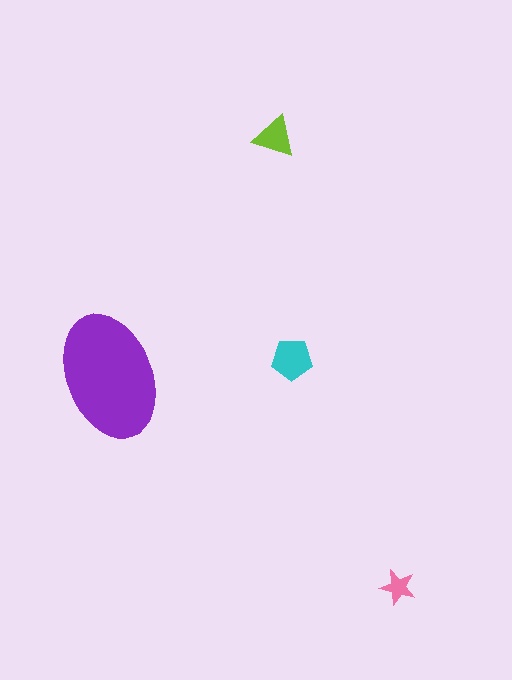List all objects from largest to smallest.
The purple ellipse, the cyan pentagon, the lime triangle, the pink star.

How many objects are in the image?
There are 4 objects in the image.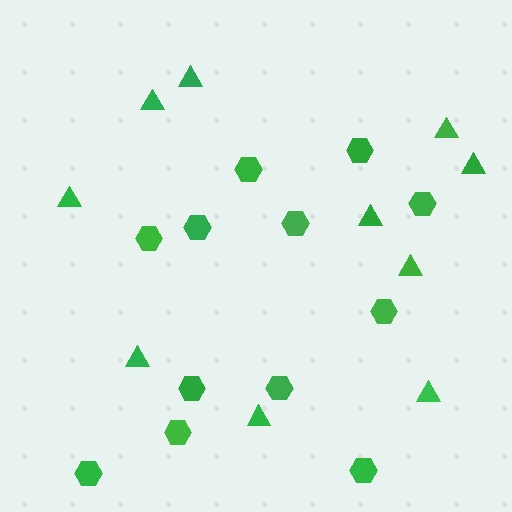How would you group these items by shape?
There are 2 groups: one group of hexagons (12) and one group of triangles (10).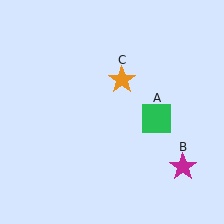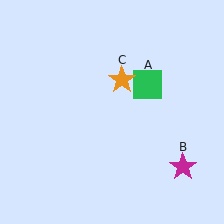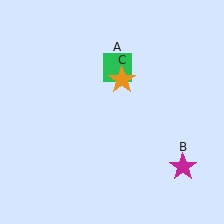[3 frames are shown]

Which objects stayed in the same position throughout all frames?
Magenta star (object B) and orange star (object C) remained stationary.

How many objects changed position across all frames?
1 object changed position: green square (object A).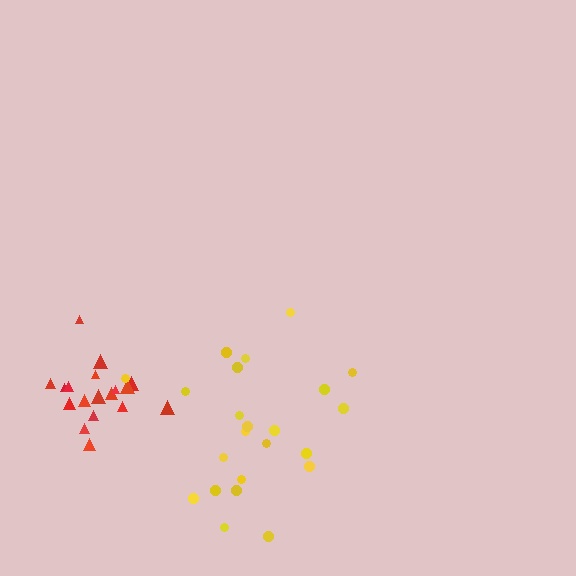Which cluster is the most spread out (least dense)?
Yellow.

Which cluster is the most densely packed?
Red.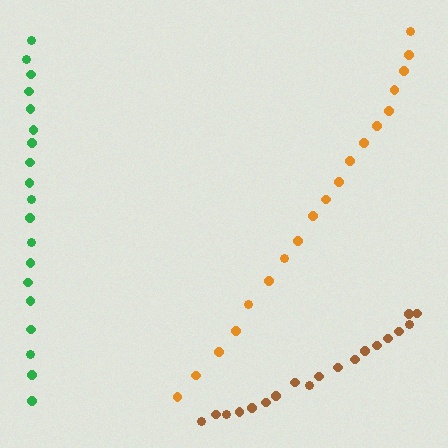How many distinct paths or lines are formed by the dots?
There are 3 distinct paths.